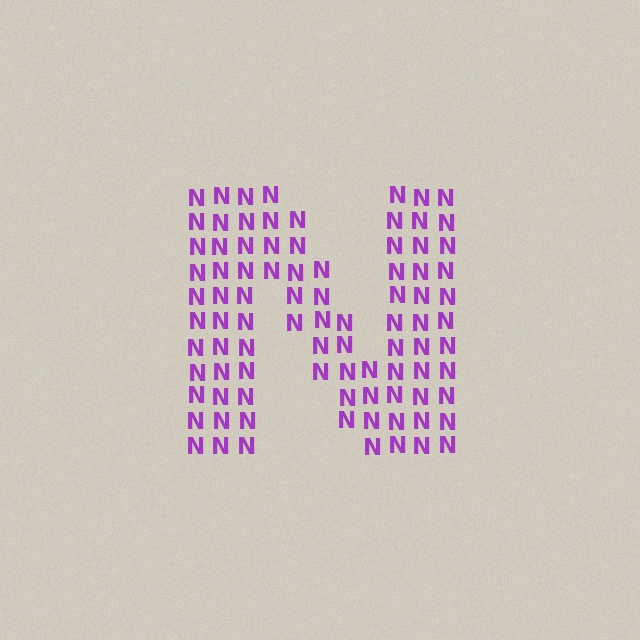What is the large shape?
The large shape is the letter N.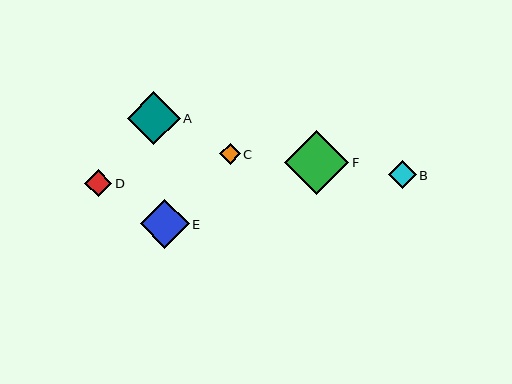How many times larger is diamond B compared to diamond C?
Diamond B is approximately 1.3 times the size of diamond C.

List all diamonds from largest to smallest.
From largest to smallest: F, A, E, B, D, C.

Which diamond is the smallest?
Diamond C is the smallest with a size of approximately 21 pixels.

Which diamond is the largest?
Diamond F is the largest with a size of approximately 64 pixels.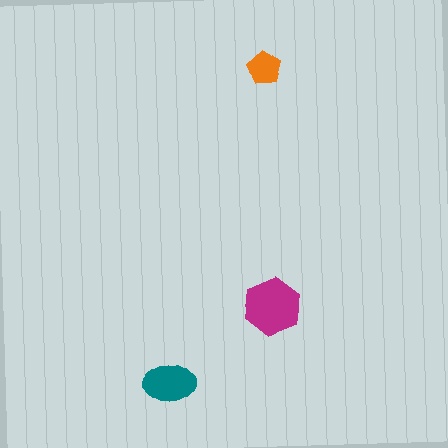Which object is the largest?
The magenta hexagon.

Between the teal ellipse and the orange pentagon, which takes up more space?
The teal ellipse.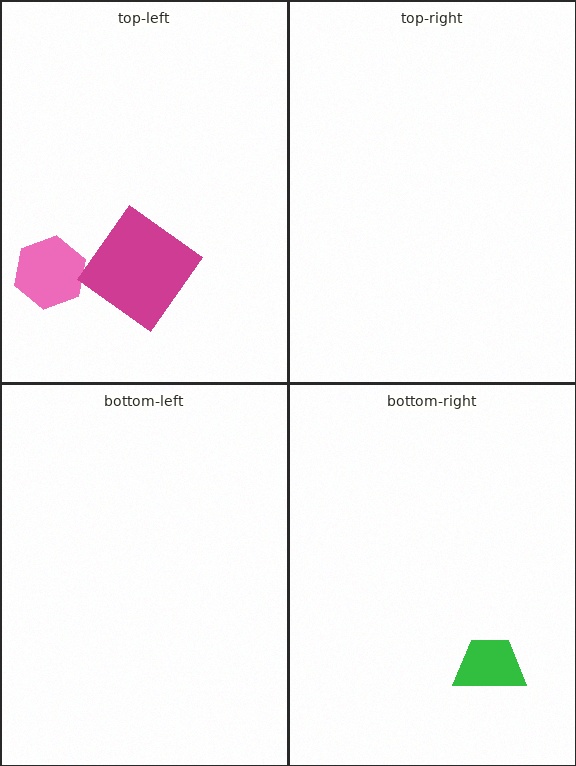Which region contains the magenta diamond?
The top-left region.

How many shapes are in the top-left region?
2.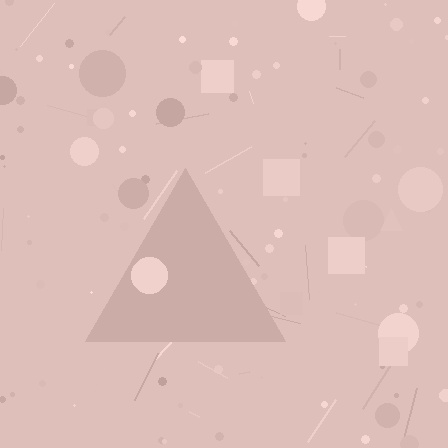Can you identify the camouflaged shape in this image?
The camouflaged shape is a triangle.